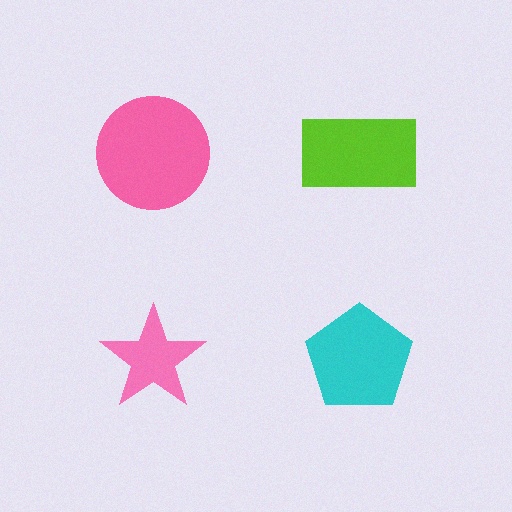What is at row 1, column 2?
A lime rectangle.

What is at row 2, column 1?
A pink star.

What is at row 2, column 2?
A cyan pentagon.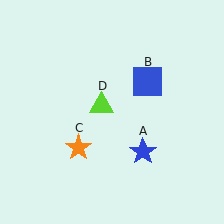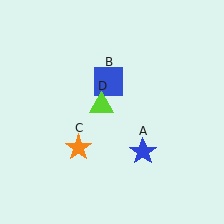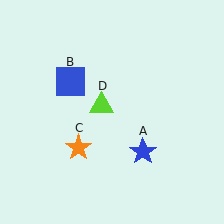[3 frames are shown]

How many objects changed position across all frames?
1 object changed position: blue square (object B).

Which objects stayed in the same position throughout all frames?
Blue star (object A) and orange star (object C) and lime triangle (object D) remained stationary.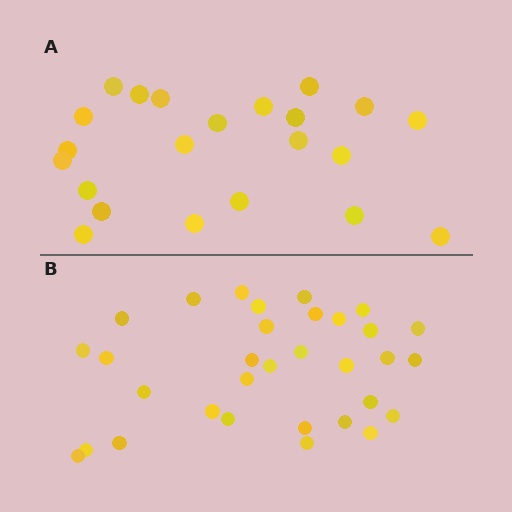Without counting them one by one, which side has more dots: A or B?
Region B (the bottom region) has more dots.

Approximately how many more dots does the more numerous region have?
Region B has roughly 10 or so more dots than region A.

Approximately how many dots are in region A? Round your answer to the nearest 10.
About 20 dots. (The exact count is 22, which rounds to 20.)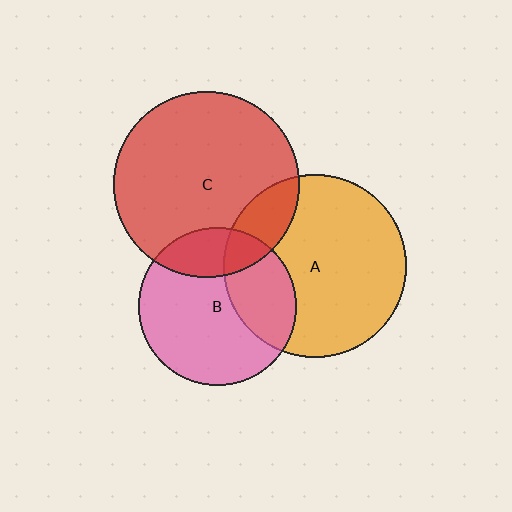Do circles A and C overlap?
Yes.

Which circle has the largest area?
Circle C (red).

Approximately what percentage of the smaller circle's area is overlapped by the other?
Approximately 15%.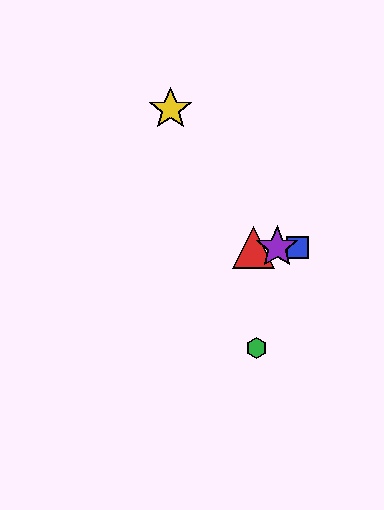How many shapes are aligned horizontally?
3 shapes (the red triangle, the blue square, the purple star) are aligned horizontally.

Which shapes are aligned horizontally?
The red triangle, the blue square, the purple star are aligned horizontally.